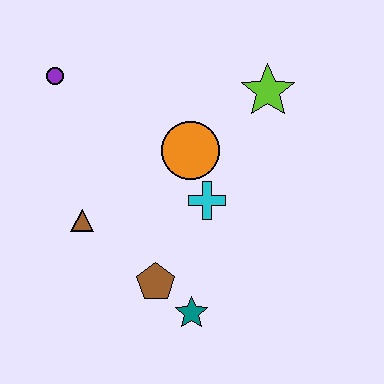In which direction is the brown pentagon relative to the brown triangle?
The brown pentagon is to the right of the brown triangle.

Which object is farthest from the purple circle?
The teal star is farthest from the purple circle.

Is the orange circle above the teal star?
Yes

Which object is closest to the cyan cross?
The orange circle is closest to the cyan cross.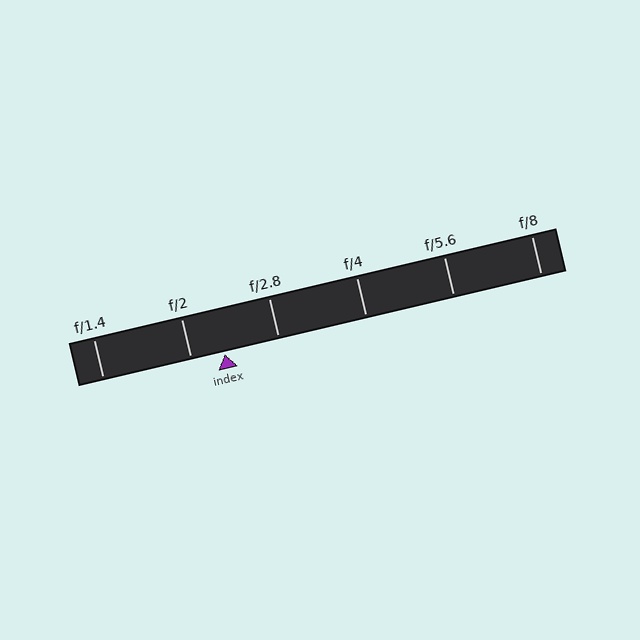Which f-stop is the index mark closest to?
The index mark is closest to f/2.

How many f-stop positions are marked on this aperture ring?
There are 6 f-stop positions marked.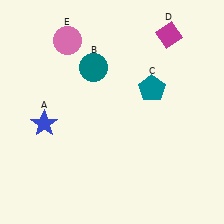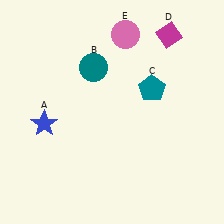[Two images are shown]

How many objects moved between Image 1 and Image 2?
1 object moved between the two images.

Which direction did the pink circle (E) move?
The pink circle (E) moved right.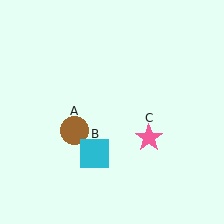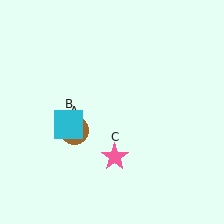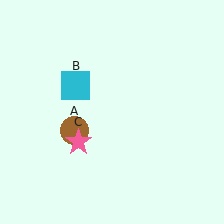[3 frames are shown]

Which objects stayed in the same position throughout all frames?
Brown circle (object A) remained stationary.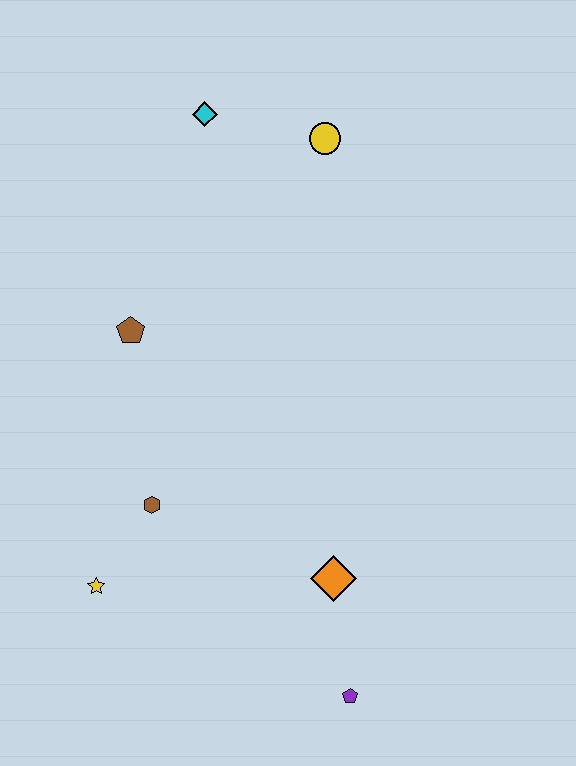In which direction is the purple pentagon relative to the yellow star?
The purple pentagon is to the right of the yellow star.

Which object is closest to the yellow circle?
The cyan diamond is closest to the yellow circle.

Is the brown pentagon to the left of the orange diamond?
Yes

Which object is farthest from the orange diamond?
The cyan diamond is farthest from the orange diamond.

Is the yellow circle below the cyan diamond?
Yes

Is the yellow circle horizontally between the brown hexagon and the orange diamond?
Yes